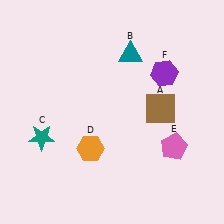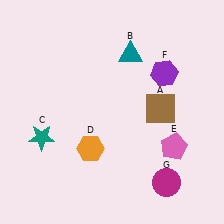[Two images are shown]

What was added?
A magenta circle (G) was added in Image 2.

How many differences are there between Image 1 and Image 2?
There is 1 difference between the two images.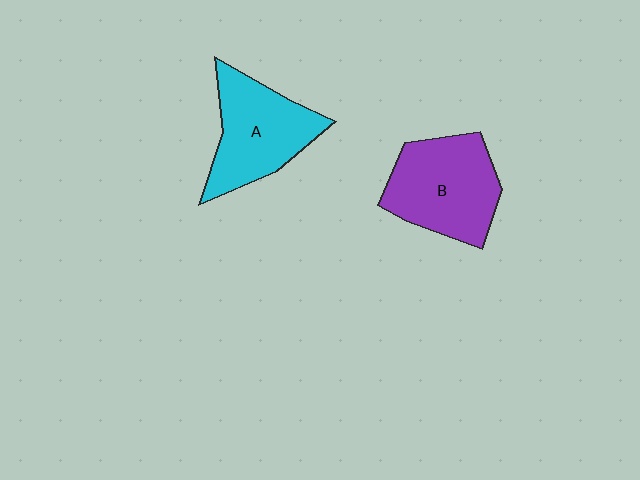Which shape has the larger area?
Shape B (purple).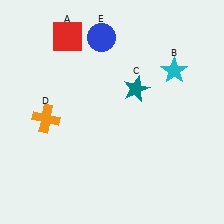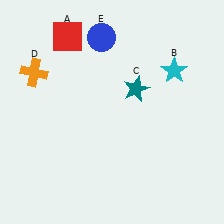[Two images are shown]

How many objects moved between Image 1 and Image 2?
1 object moved between the two images.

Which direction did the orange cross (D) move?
The orange cross (D) moved up.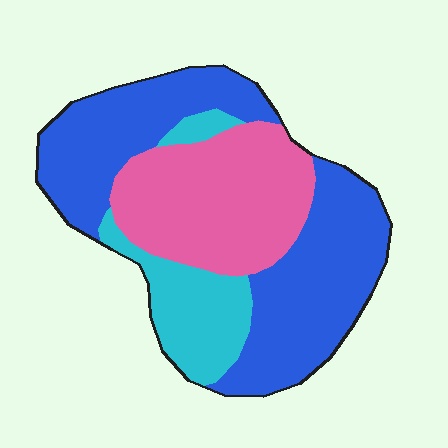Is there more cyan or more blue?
Blue.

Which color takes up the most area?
Blue, at roughly 50%.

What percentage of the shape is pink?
Pink covers 31% of the shape.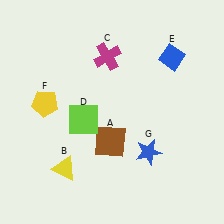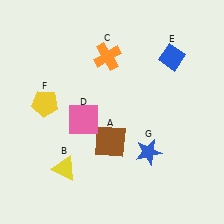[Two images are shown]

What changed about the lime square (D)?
In Image 1, D is lime. In Image 2, it changed to pink.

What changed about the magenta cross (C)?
In Image 1, C is magenta. In Image 2, it changed to orange.